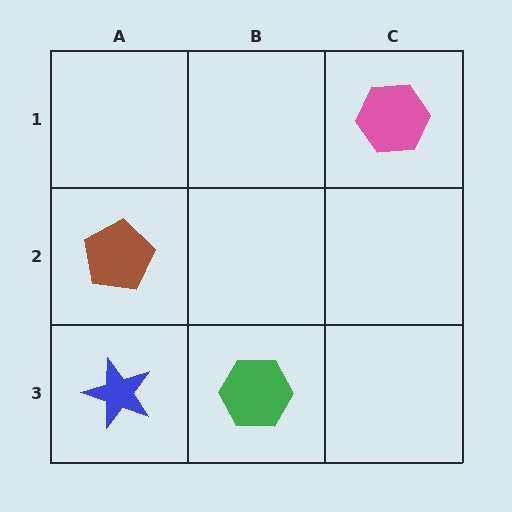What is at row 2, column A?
A brown pentagon.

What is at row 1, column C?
A pink hexagon.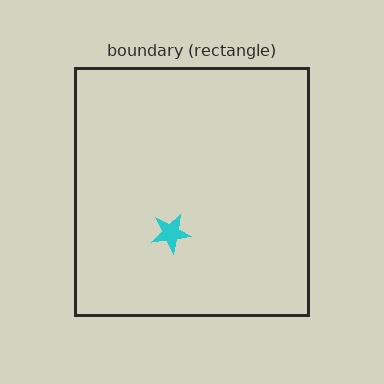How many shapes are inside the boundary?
1 inside, 0 outside.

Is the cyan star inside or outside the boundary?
Inside.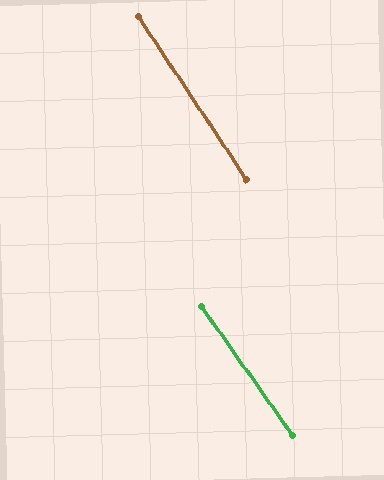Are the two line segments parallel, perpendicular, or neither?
Parallel — their directions differ by only 1.5°.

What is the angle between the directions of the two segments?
Approximately 2 degrees.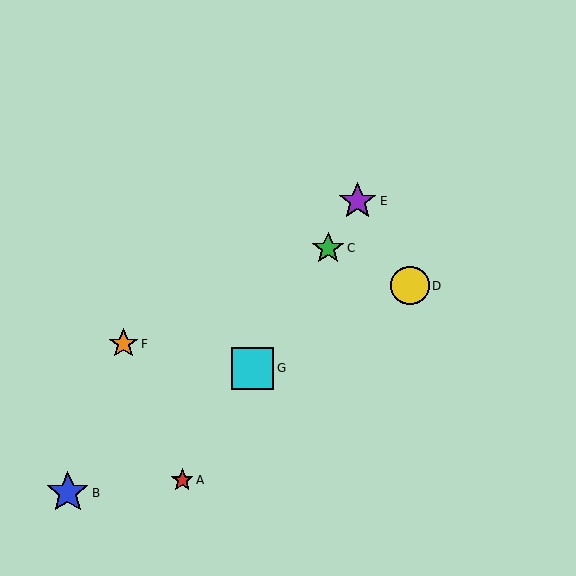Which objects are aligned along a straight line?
Objects A, C, E, G are aligned along a straight line.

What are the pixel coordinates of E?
Object E is at (358, 201).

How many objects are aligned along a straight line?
4 objects (A, C, E, G) are aligned along a straight line.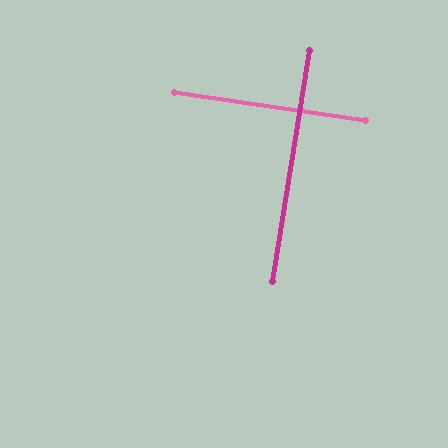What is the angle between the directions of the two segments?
Approximately 89 degrees.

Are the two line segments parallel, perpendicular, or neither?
Perpendicular — they meet at approximately 89°.